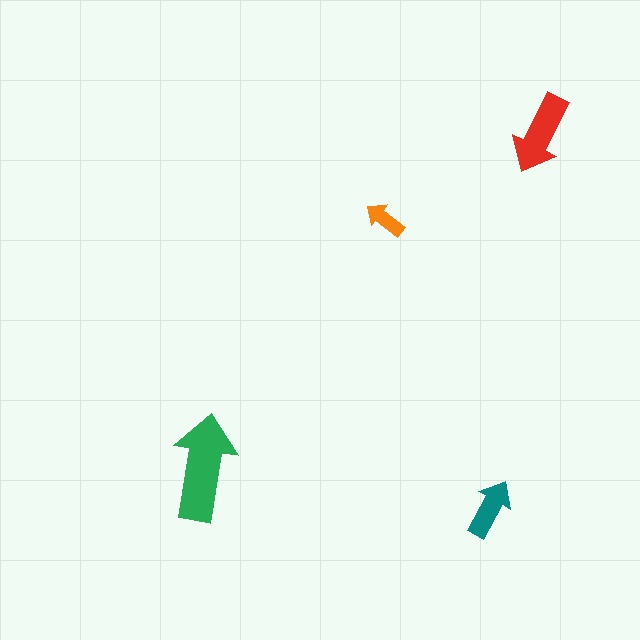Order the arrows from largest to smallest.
the green one, the red one, the teal one, the orange one.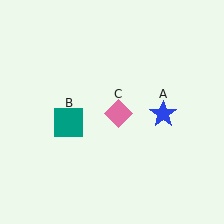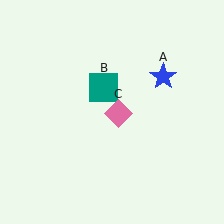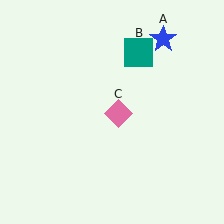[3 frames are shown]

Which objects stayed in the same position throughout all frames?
Pink diamond (object C) remained stationary.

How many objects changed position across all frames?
2 objects changed position: blue star (object A), teal square (object B).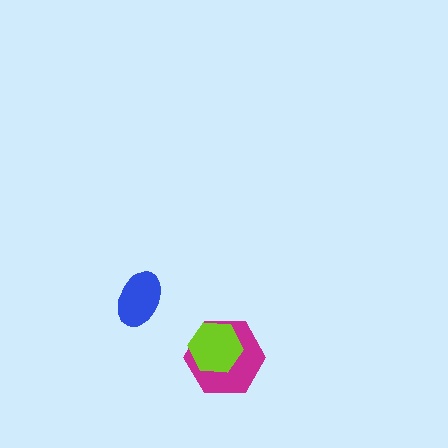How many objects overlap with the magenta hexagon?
1 object overlaps with the magenta hexagon.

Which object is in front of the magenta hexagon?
The lime hexagon is in front of the magenta hexagon.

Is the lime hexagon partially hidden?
No, no other shape covers it.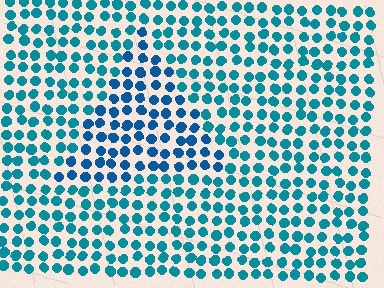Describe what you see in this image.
The image is filled with small teal elements in a uniform arrangement. A triangle-shaped region is visible where the elements are tinted to a slightly different hue, forming a subtle color boundary.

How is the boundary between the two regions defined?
The boundary is defined purely by a slight shift in hue (about 22 degrees). Spacing, size, and orientation are identical on both sides.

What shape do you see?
I see a triangle.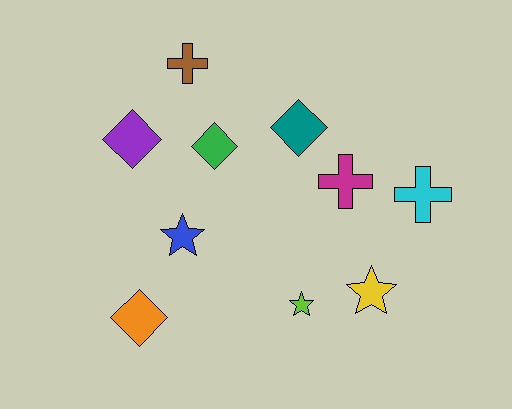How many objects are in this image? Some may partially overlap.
There are 10 objects.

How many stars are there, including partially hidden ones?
There are 3 stars.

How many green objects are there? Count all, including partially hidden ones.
There is 1 green object.